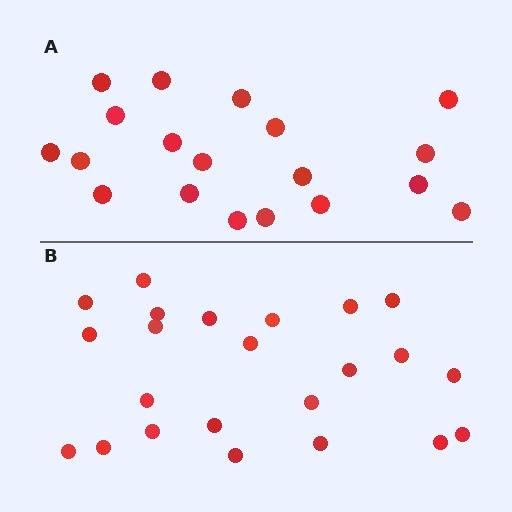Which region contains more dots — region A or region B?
Region B (the bottom region) has more dots.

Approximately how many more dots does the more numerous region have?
Region B has about 4 more dots than region A.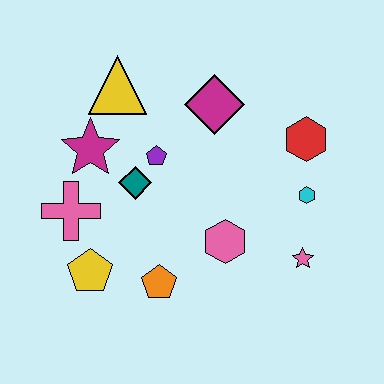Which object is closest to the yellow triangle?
The magenta star is closest to the yellow triangle.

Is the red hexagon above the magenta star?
Yes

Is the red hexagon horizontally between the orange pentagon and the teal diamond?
No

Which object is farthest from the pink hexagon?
The yellow triangle is farthest from the pink hexagon.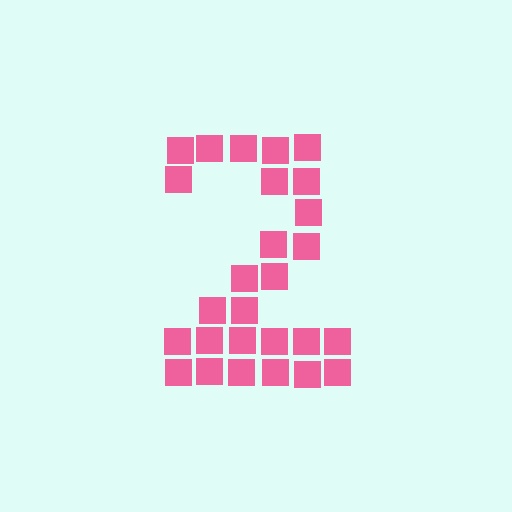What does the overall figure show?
The overall figure shows the digit 2.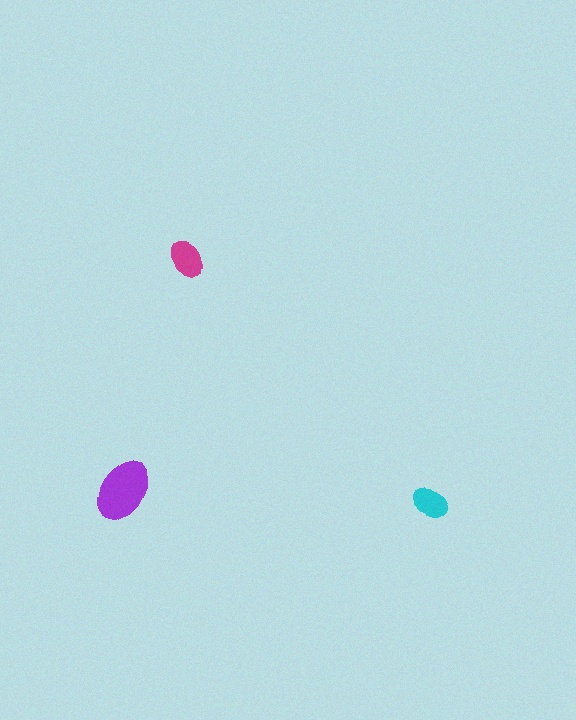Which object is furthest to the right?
The cyan ellipse is rightmost.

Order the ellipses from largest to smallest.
the purple one, the magenta one, the cyan one.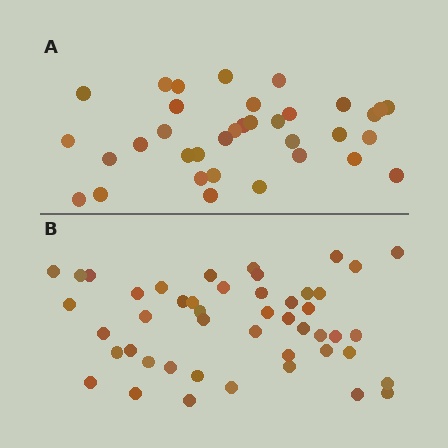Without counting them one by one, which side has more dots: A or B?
Region B (the bottom region) has more dots.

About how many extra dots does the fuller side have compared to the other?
Region B has roughly 12 or so more dots than region A.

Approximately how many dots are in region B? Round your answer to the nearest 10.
About 50 dots. (The exact count is 47, which rounds to 50.)